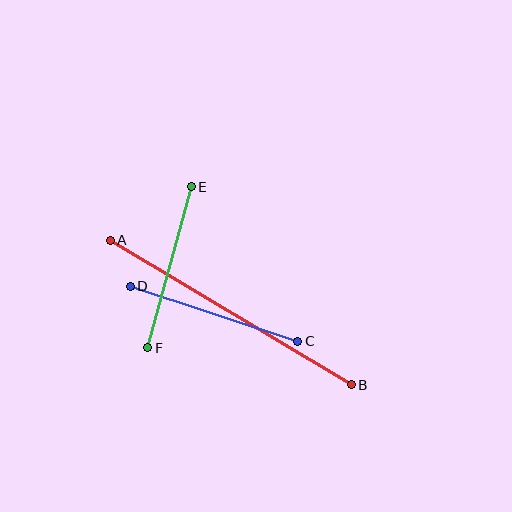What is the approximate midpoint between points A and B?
The midpoint is at approximately (231, 313) pixels.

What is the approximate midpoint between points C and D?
The midpoint is at approximately (214, 314) pixels.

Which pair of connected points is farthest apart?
Points A and B are farthest apart.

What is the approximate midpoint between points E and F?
The midpoint is at approximately (170, 267) pixels.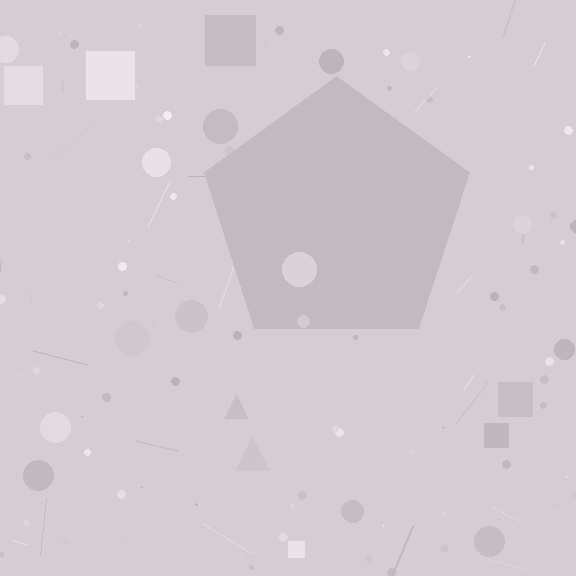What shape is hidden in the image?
A pentagon is hidden in the image.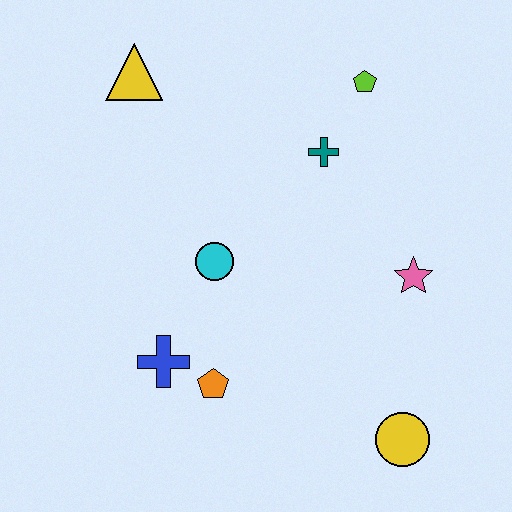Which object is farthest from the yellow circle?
The yellow triangle is farthest from the yellow circle.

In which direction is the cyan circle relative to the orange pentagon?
The cyan circle is above the orange pentagon.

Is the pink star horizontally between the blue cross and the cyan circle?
No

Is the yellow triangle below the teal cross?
No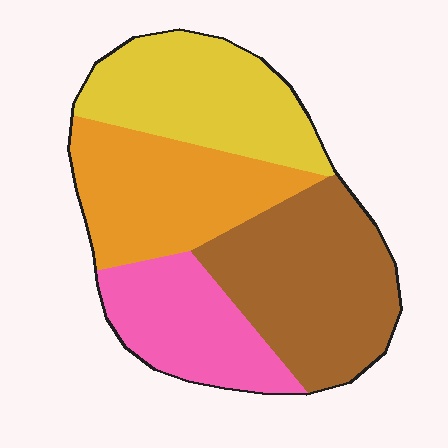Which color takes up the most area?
Brown, at roughly 30%.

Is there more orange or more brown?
Brown.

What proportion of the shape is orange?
Orange covers roughly 25% of the shape.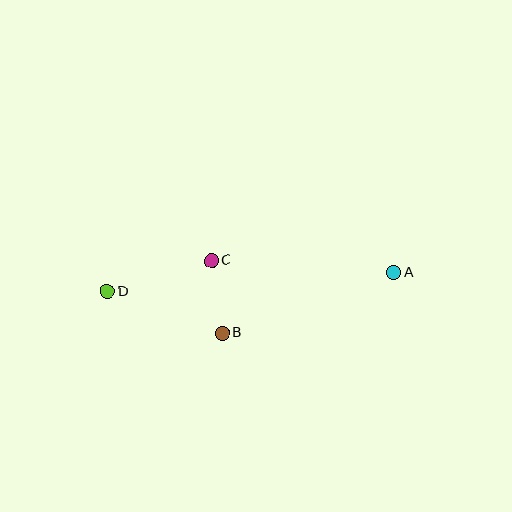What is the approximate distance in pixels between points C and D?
The distance between C and D is approximately 109 pixels.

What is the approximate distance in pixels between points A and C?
The distance between A and C is approximately 183 pixels.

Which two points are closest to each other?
Points B and C are closest to each other.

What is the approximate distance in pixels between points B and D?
The distance between B and D is approximately 122 pixels.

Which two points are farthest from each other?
Points A and D are farthest from each other.